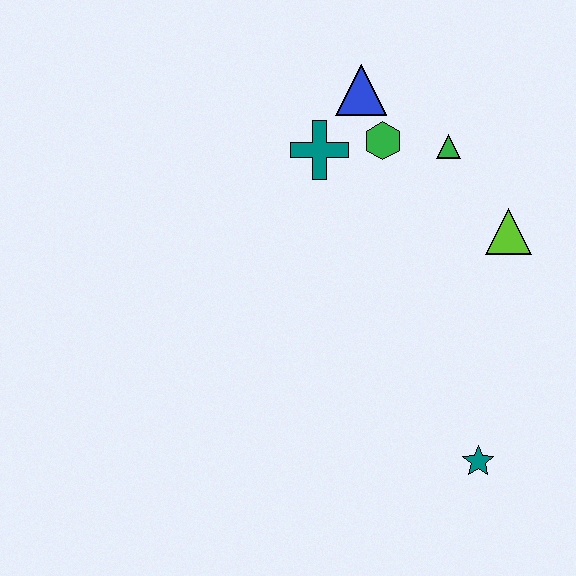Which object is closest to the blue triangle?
The green hexagon is closest to the blue triangle.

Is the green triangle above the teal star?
Yes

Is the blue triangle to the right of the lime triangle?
No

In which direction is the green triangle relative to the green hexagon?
The green triangle is to the right of the green hexagon.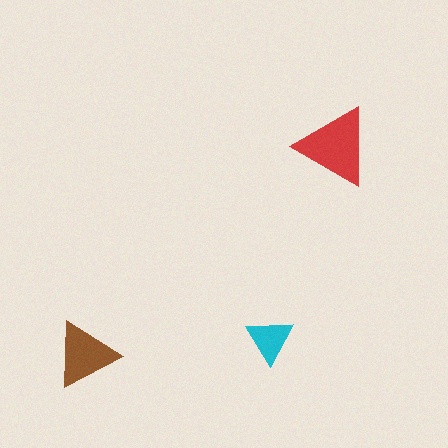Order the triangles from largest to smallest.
the red one, the brown one, the cyan one.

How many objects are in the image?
There are 3 objects in the image.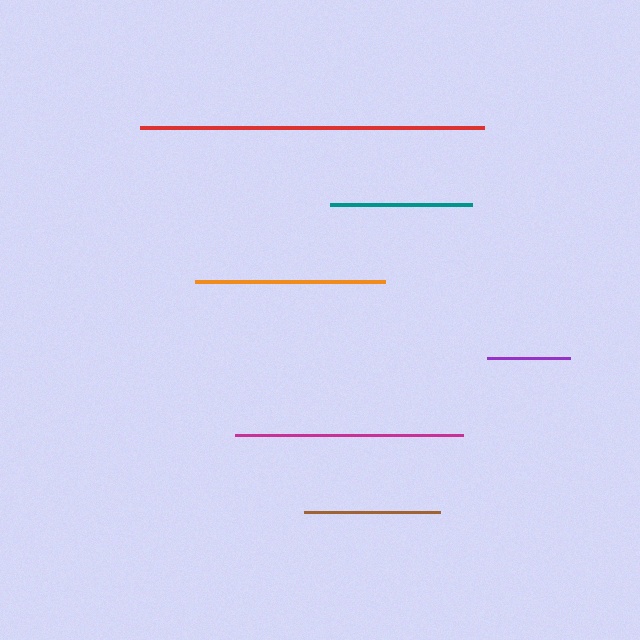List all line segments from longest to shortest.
From longest to shortest: red, magenta, orange, teal, brown, purple.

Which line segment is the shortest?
The purple line is the shortest at approximately 83 pixels.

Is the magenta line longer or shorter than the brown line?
The magenta line is longer than the brown line.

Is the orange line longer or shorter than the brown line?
The orange line is longer than the brown line.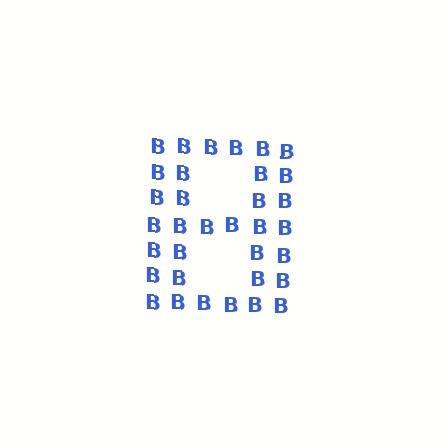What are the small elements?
The small elements are letter B's.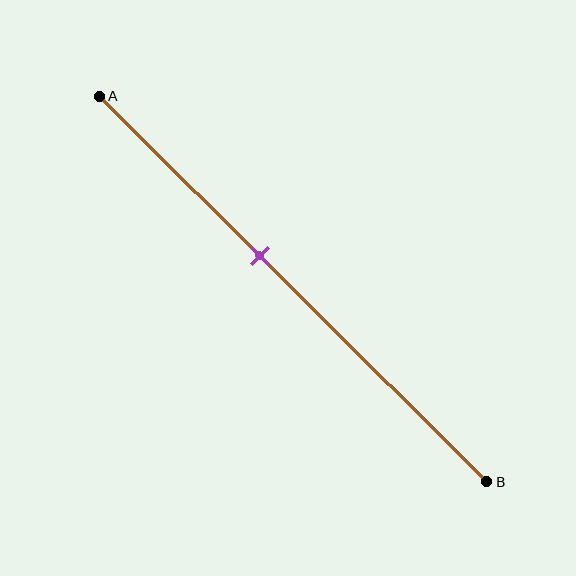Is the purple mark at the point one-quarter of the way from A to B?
No, the mark is at about 40% from A, not at the 25% one-quarter point.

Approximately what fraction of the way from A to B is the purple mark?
The purple mark is approximately 40% of the way from A to B.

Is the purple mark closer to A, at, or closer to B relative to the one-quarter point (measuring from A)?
The purple mark is closer to point B than the one-quarter point of segment AB.